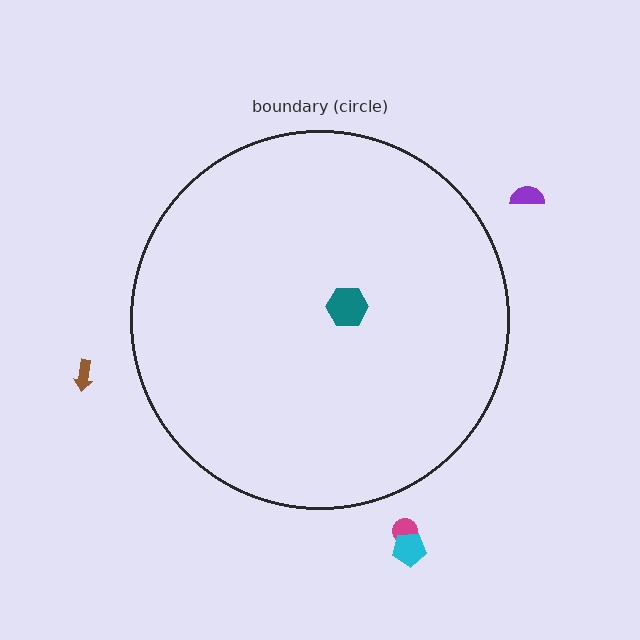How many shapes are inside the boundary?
1 inside, 4 outside.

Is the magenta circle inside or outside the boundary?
Outside.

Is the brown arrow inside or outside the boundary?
Outside.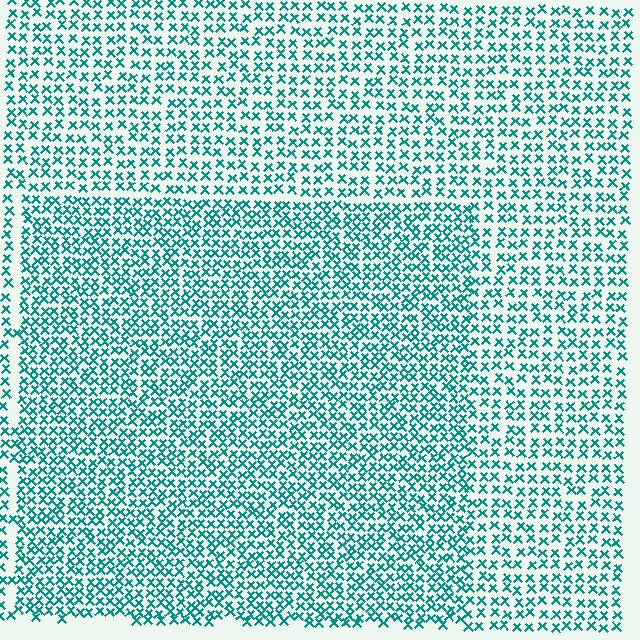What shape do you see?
I see a rectangle.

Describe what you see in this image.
The image contains small teal elements arranged at two different densities. A rectangle-shaped region is visible where the elements are more densely packed than the surrounding area.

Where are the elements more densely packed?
The elements are more densely packed inside the rectangle boundary.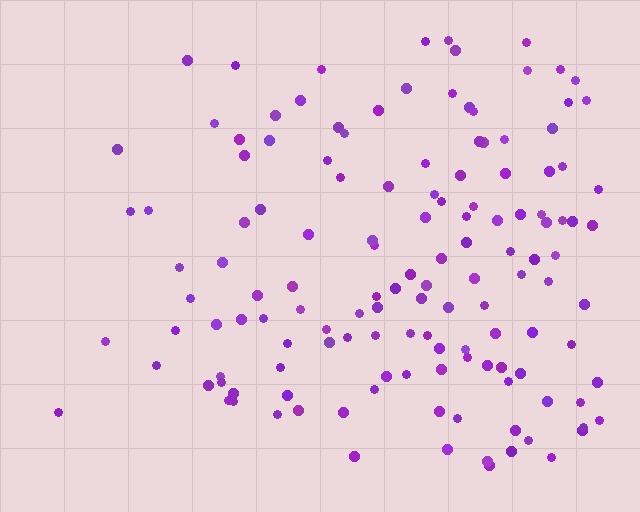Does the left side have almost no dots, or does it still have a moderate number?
Still a moderate number, just noticeably fewer than the right.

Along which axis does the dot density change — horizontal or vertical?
Horizontal.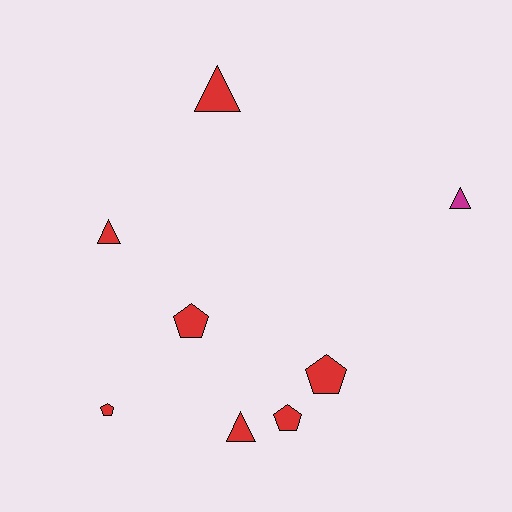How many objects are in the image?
There are 8 objects.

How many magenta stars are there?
There are no magenta stars.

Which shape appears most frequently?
Pentagon, with 4 objects.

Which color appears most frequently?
Red, with 7 objects.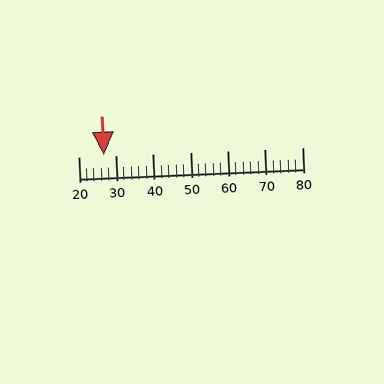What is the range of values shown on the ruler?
The ruler shows values from 20 to 80.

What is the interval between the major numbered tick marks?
The major tick marks are spaced 10 units apart.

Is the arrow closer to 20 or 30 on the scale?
The arrow is closer to 30.